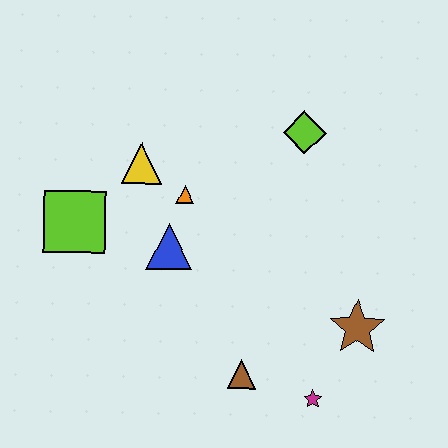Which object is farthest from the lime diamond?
The magenta star is farthest from the lime diamond.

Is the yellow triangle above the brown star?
Yes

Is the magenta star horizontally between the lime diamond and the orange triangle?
No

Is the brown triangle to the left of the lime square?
No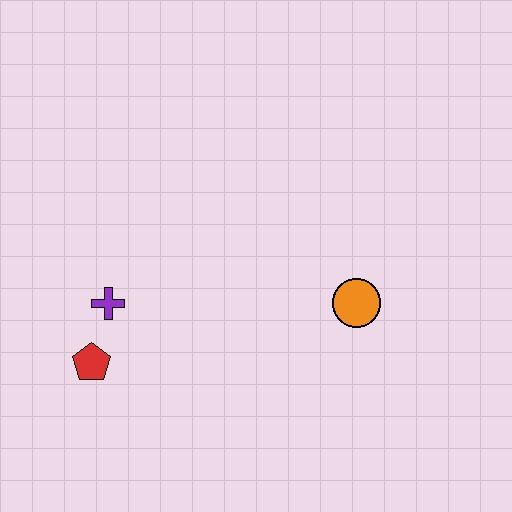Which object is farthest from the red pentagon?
The orange circle is farthest from the red pentagon.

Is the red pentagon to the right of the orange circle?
No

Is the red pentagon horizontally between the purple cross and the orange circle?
No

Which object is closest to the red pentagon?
The purple cross is closest to the red pentagon.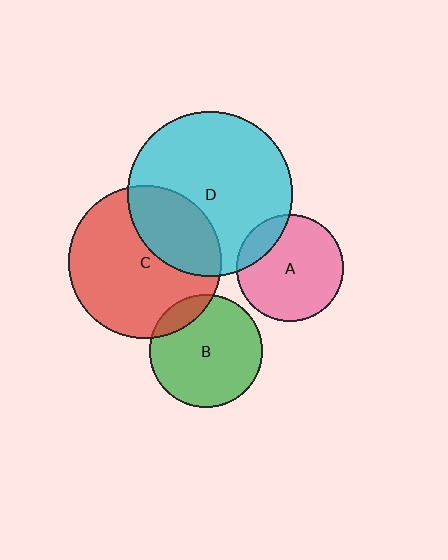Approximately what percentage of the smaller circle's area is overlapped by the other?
Approximately 15%.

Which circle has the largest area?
Circle D (cyan).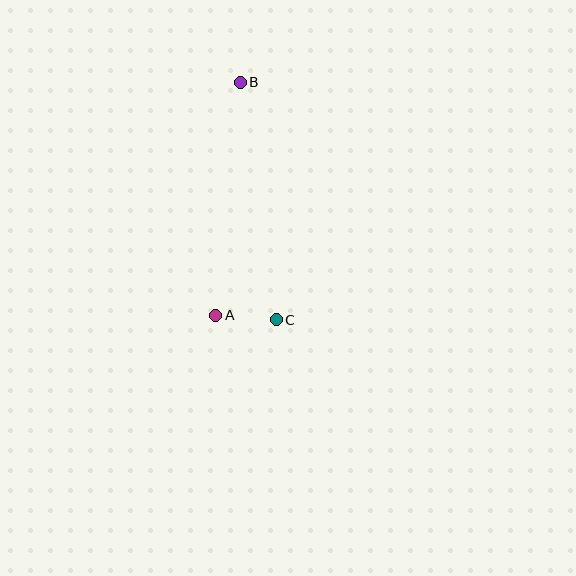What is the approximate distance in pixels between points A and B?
The distance between A and B is approximately 234 pixels.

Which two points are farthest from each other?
Points B and C are farthest from each other.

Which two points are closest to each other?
Points A and C are closest to each other.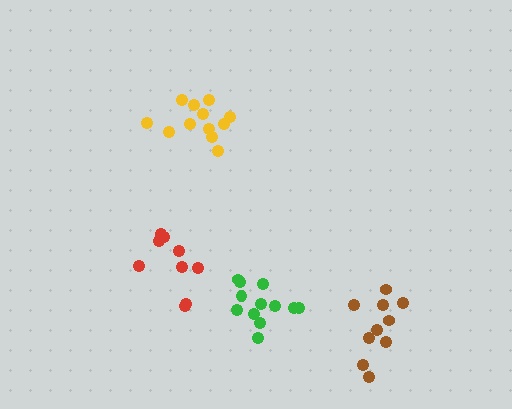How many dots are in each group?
Group 1: 12 dots, Group 2: 9 dots, Group 3: 10 dots, Group 4: 12 dots (43 total).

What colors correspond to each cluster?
The clusters are colored: yellow, red, brown, green.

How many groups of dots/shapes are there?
There are 4 groups.